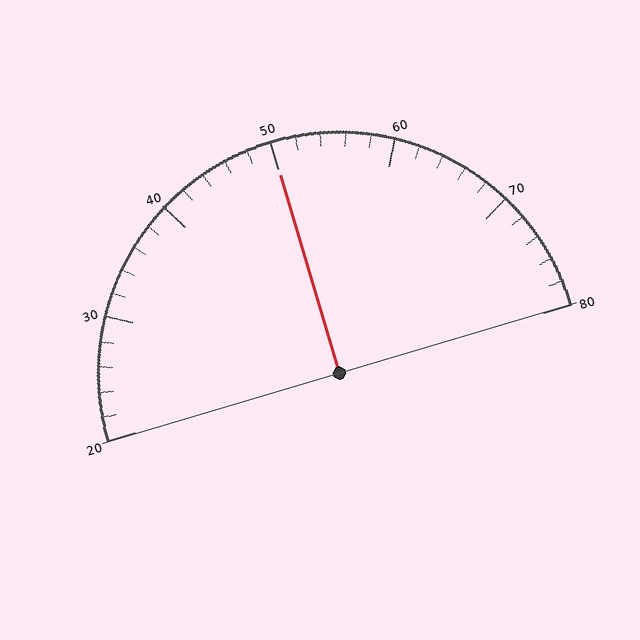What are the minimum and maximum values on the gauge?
The gauge ranges from 20 to 80.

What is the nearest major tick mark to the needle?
The nearest major tick mark is 50.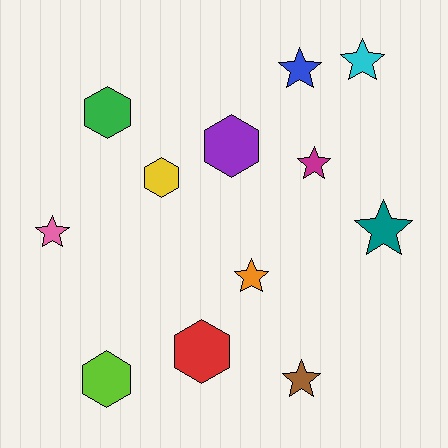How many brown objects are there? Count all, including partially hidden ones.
There is 1 brown object.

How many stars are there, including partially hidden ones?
There are 7 stars.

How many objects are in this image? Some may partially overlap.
There are 12 objects.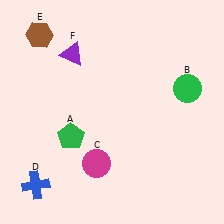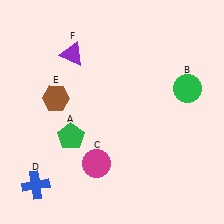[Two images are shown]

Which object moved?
The brown hexagon (E) moved down.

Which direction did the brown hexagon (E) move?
The brown hexagon (E) moved down.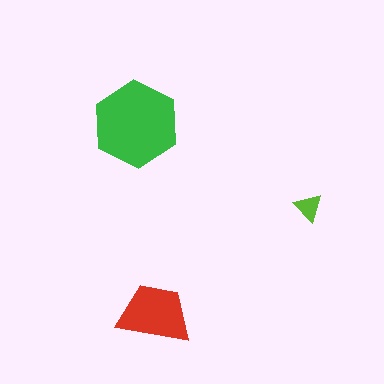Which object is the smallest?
The lime triangle.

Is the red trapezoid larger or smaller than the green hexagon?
Smaller.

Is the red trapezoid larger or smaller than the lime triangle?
Larger.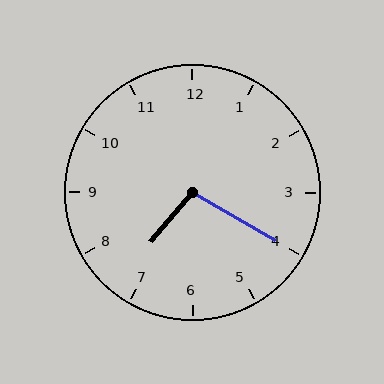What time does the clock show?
7:20.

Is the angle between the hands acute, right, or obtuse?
It is obtuse.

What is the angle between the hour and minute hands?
Approximately 100 degrees.